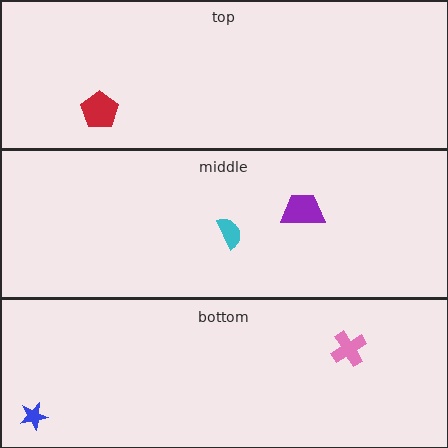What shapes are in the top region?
The red pentagon.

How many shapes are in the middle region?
2.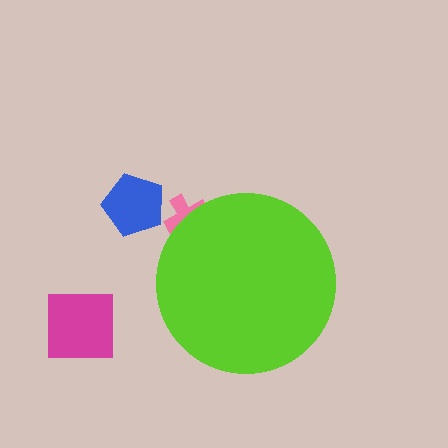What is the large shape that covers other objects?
A lime circle.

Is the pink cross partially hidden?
Yes, the pink cross is partially hidden behind the lime circle.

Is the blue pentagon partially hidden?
No, the blue pentagon is fully visible.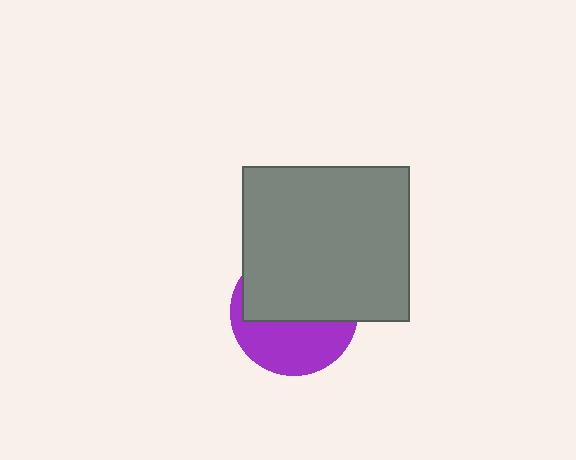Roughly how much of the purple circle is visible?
A small part of it is visible (roughly 44%).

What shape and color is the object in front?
The object in front is a gray rectangle.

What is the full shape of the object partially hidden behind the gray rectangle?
The partially hidden object is a purple circle.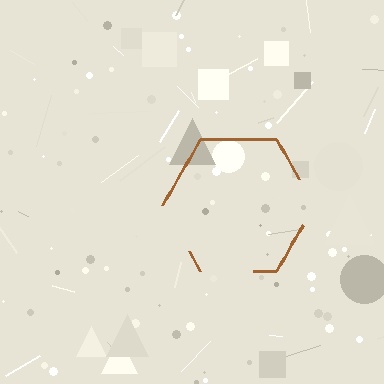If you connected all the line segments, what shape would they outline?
They would outline a hexagon.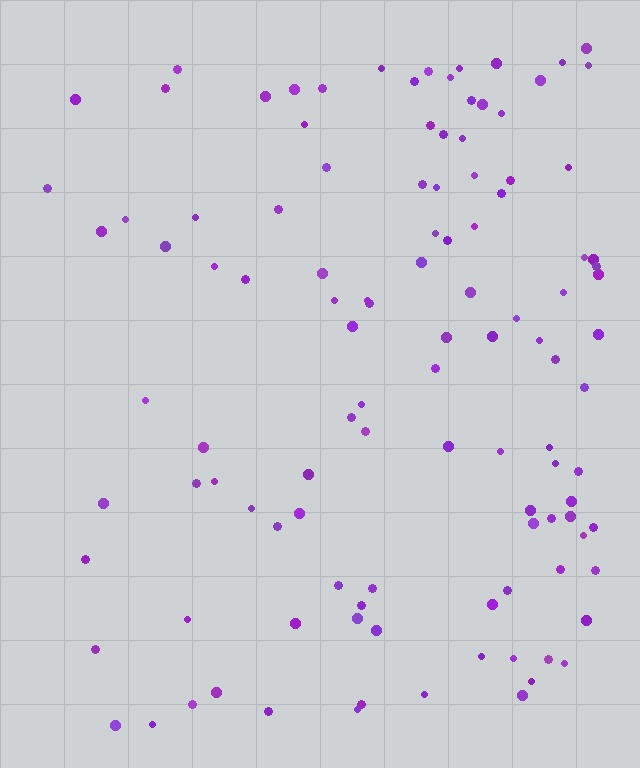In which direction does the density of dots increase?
From left to right, with the right side densest.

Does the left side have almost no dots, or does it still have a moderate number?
Still a moderate number, just noticeably fewer than the right.